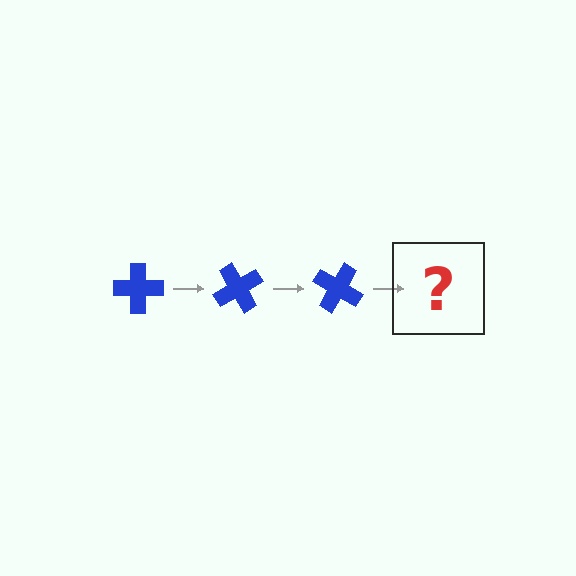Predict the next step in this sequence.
The next step is a blue cross rotated 180 degrees.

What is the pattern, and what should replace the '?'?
The pattern is that the cross rotates 60 degrees each step. The '?' should be a blue cross rotated 180 degrees.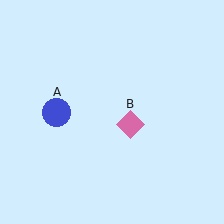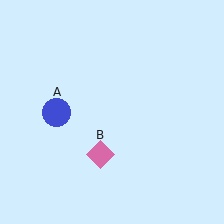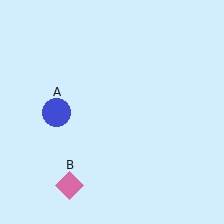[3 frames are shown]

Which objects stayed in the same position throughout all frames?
Blue circle (object A) remained stationary.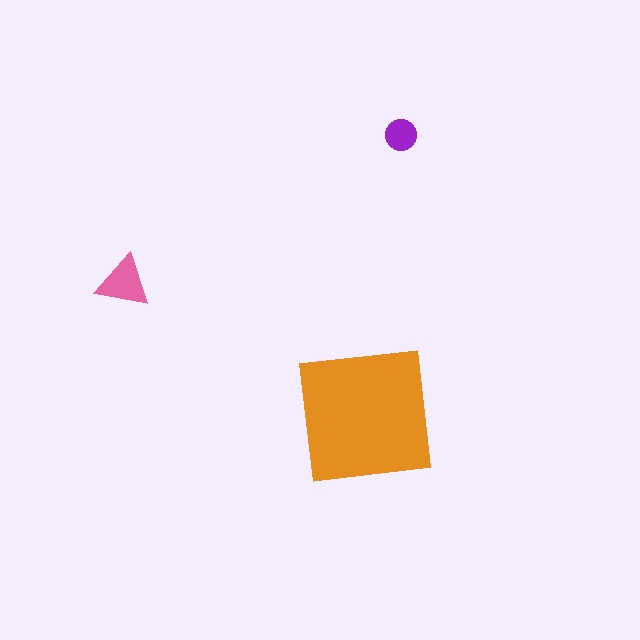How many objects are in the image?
There are 3 objects in the image.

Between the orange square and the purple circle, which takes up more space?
The orange square.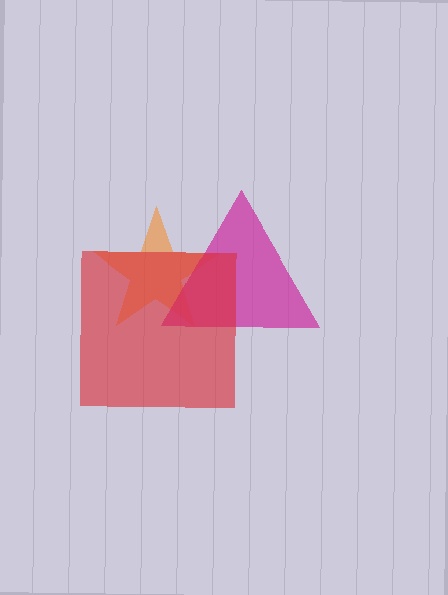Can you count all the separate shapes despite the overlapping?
Yes, there are 3 separate shapes.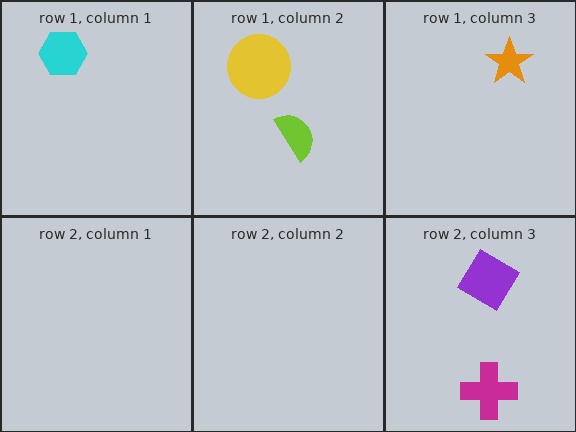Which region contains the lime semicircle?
The row 1, column 2 region.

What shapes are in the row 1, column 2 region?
The yellow circle, the lime semicircle.